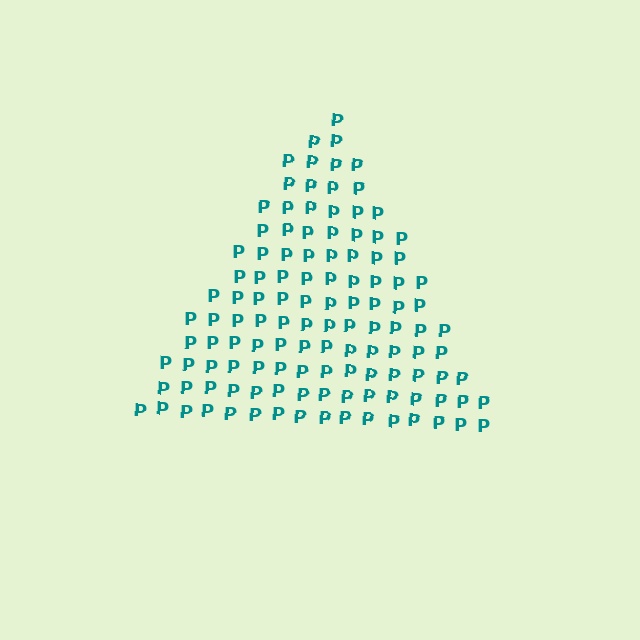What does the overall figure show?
The overall figure shows a triangle.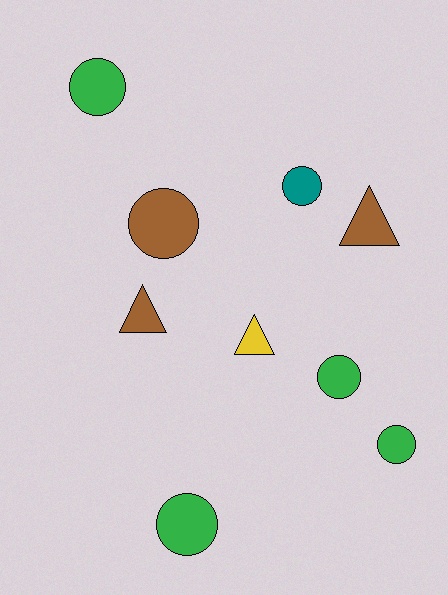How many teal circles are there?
There is 1 teal circle.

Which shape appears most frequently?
Circle, with 6 objects.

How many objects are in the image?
There are 9 objects.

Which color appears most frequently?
Green, with 4 objects.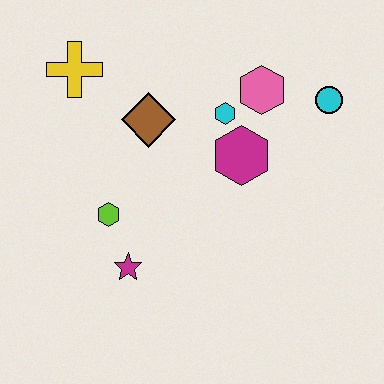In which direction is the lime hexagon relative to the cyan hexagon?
The lime hexagon is to the left of the cyan hexagon.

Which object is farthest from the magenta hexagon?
The yellow cross is farthest from the magenta hexagon.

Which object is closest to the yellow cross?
The brown diamond is closest to the yellow cross.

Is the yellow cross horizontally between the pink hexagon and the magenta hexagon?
No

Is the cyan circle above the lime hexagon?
Yes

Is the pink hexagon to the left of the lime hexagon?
No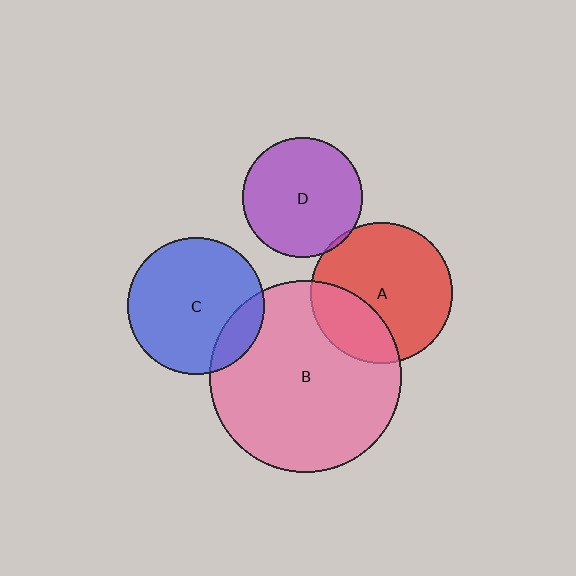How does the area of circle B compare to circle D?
Approximately 2.5 times.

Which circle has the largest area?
Circle B (pink).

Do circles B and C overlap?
Yes.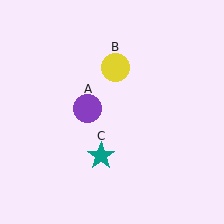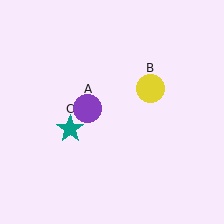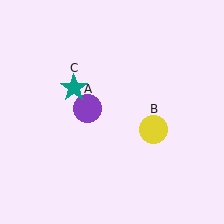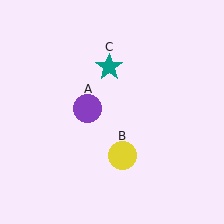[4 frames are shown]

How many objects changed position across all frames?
2 objects changed position: yellow circle (object B), teal star (object C).